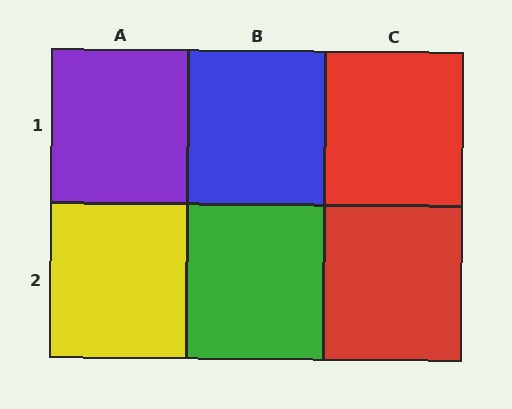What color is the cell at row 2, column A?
Yellow.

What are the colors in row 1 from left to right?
Purple, blue, red.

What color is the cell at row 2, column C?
Red.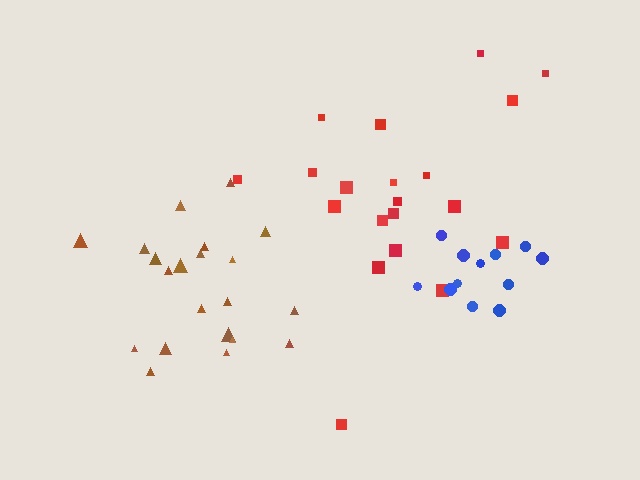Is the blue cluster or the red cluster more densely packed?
Blue.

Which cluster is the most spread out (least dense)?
Red.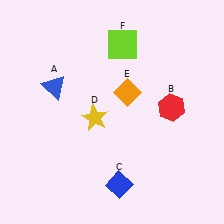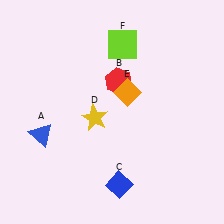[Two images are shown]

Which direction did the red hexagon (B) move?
The red hexagon (B) moved left.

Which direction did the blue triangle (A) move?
The blue triangle (A) moved down.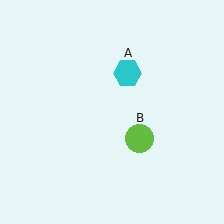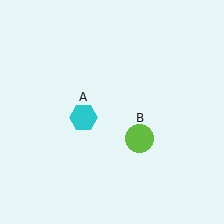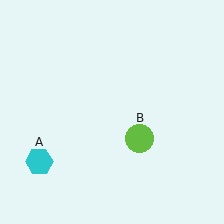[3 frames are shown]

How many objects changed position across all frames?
1 object changed position: cyan hexagon (object A).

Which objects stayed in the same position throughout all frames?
Lime circle (object B) remained stationary.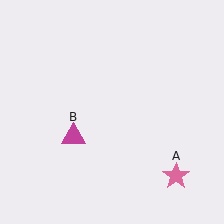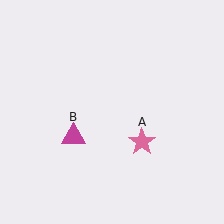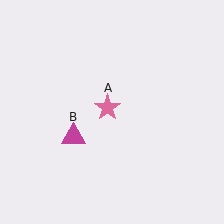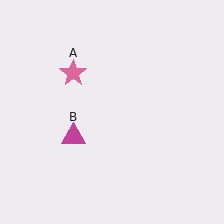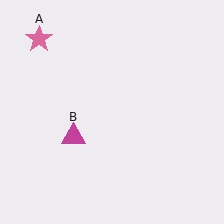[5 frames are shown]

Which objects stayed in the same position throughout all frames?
Magenta triangle (object B) remained stationary.